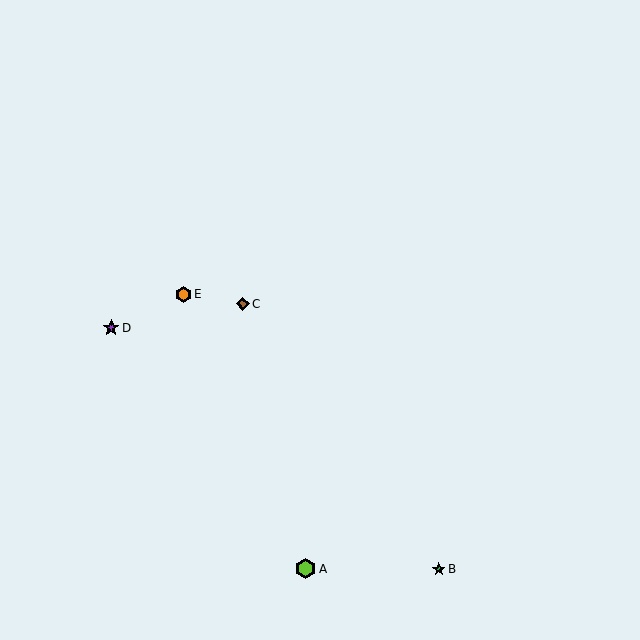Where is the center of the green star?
The center of the green star is at (439, 569).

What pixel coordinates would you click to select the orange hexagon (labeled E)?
Click at (183, 294) to select the orange hexagon E.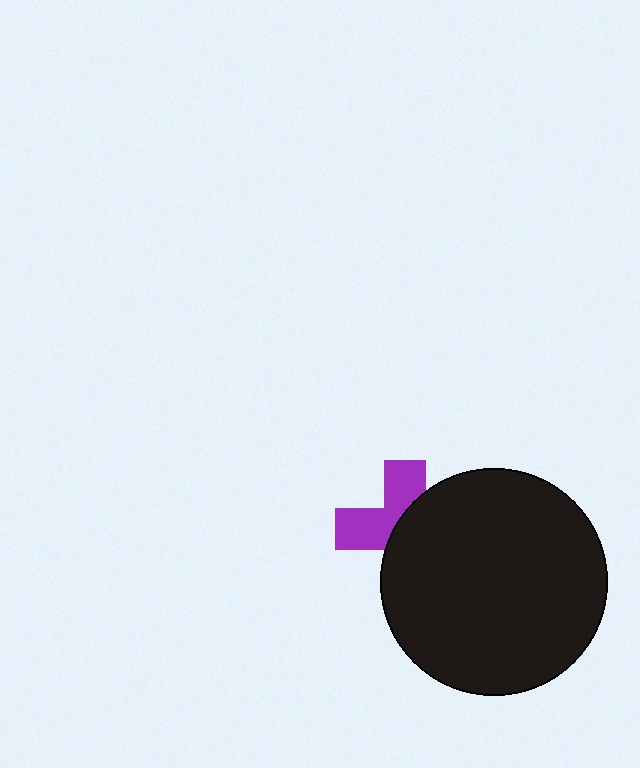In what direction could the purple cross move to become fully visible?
The purple cross could move left. That would shift it out from behind the black circle entirely.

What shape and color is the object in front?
The object in front is a black circle.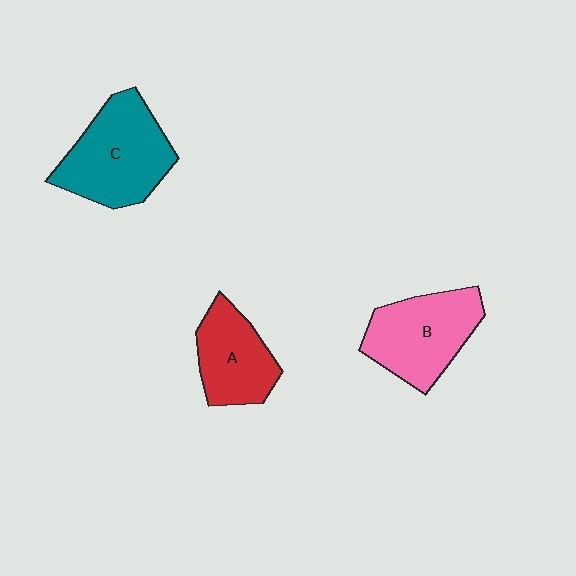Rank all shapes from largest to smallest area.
From largest to smallest: C (teal), B (pink), A (red).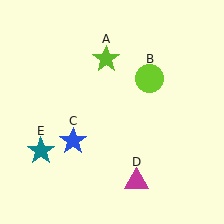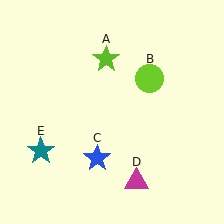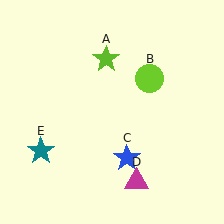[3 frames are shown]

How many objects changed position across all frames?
1 object changed position: blue star (object C).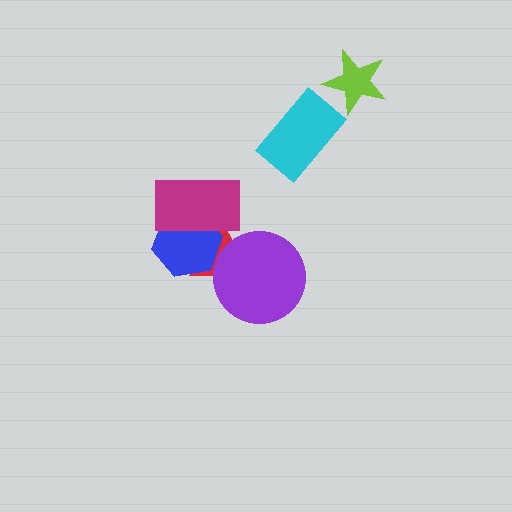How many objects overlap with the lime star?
0 objects overlap with the lime star.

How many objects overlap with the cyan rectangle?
0 objects overlap with the cyan rectangle.